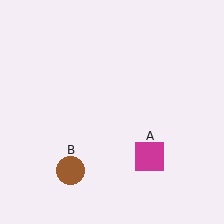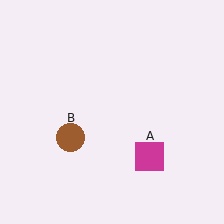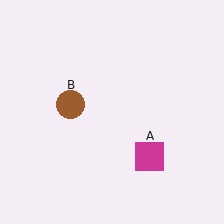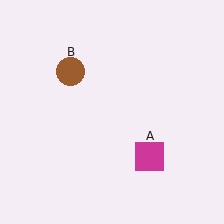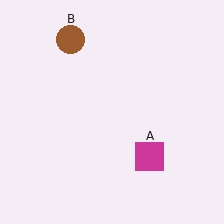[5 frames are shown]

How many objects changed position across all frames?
1 object changed position: brown circle (object B).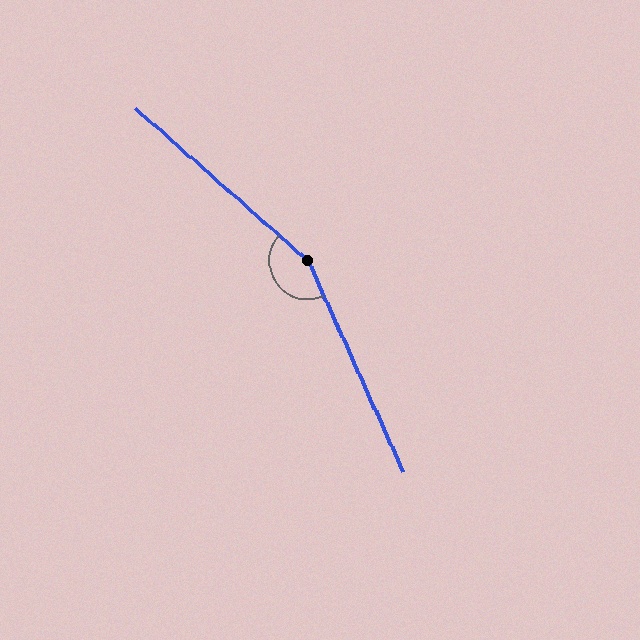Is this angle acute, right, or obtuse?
It is obtuse.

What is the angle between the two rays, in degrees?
Approximately 156 degrees.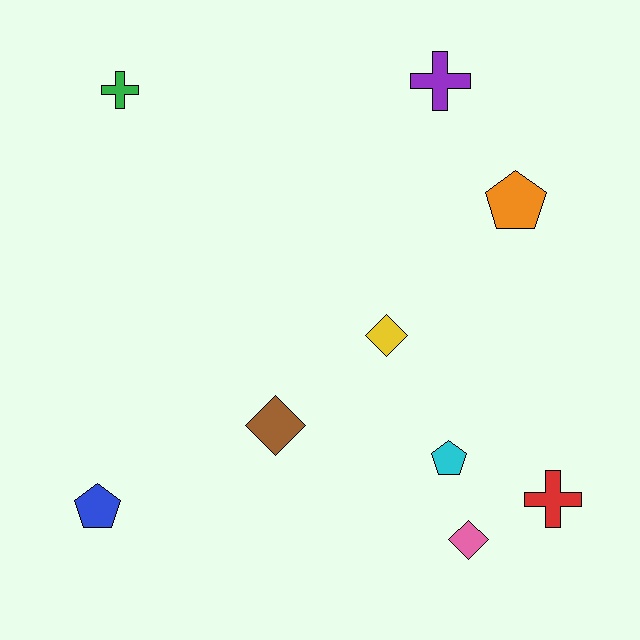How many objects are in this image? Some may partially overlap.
There are 9 objects.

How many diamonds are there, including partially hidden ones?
There are 3 diamonds.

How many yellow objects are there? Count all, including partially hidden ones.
There is 1 yellow object.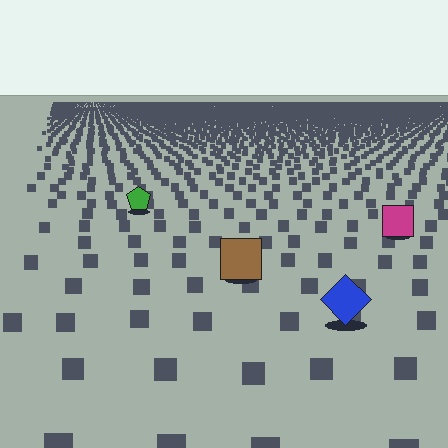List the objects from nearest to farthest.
From nearest to farthest: the blue diamond, the brown square, the magenta square, the green pentagon.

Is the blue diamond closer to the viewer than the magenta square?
Yes. The blue diamond is closer — you can tell from the texture gradient: the ground texture is coarser near it.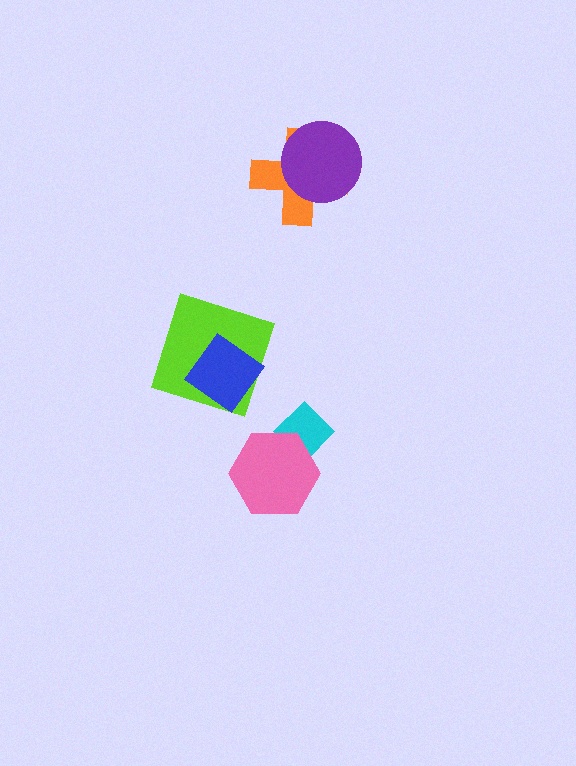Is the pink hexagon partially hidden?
No, no other shape covers it.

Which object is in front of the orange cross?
The purple circle is in front of the orange cross.